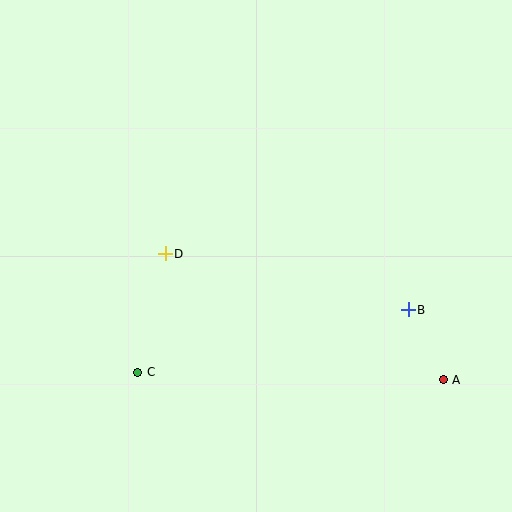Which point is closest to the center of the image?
Point D at (165, 254) is closest to the center.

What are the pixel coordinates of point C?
Point C is at (138, 372).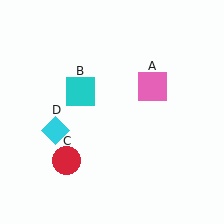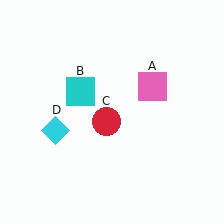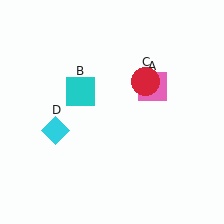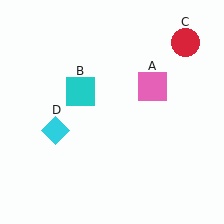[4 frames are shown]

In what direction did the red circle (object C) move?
The red circle (object C) moved up and to the right.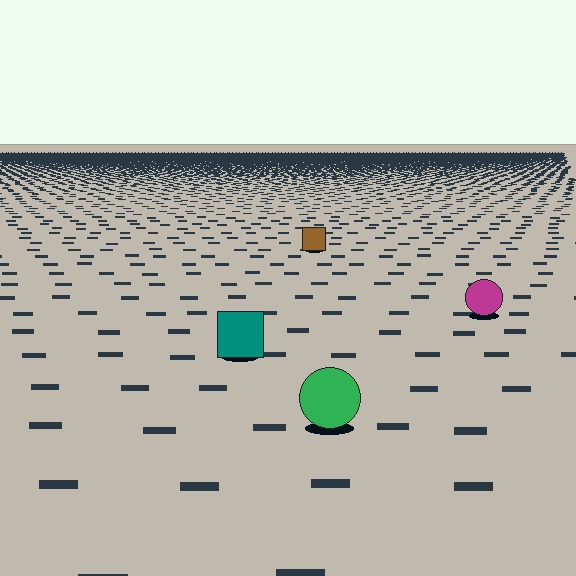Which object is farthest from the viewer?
The brown square is farthest from the viewer. It appears smaller and the ground texture around it is denser.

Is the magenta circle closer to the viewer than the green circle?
No. The green circle is closer — you can tell from the texture gradient: the ground texture is coarser near it.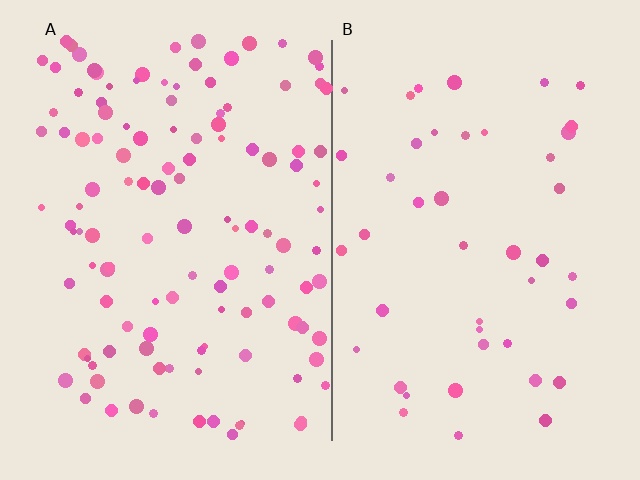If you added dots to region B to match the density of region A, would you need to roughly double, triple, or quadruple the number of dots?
Approximately triple.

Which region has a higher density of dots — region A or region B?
A (the left).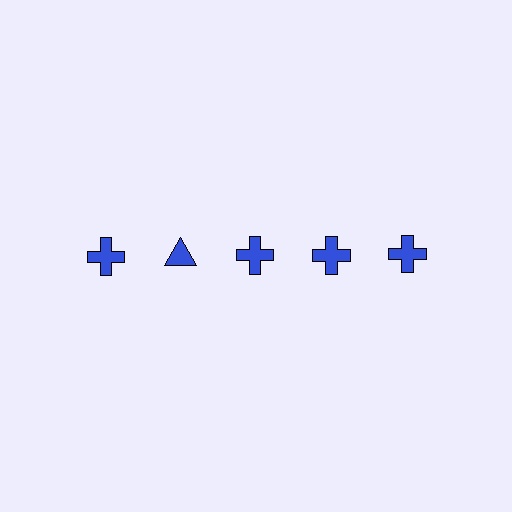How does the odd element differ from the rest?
It has a different shape: triangle instead of cross.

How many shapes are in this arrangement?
There are 5 shapes arranged in a grid pattern.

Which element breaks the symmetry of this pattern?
The blue triangle in the top row, second from left column breaks the symmetry. All other shapes are blue crosses.